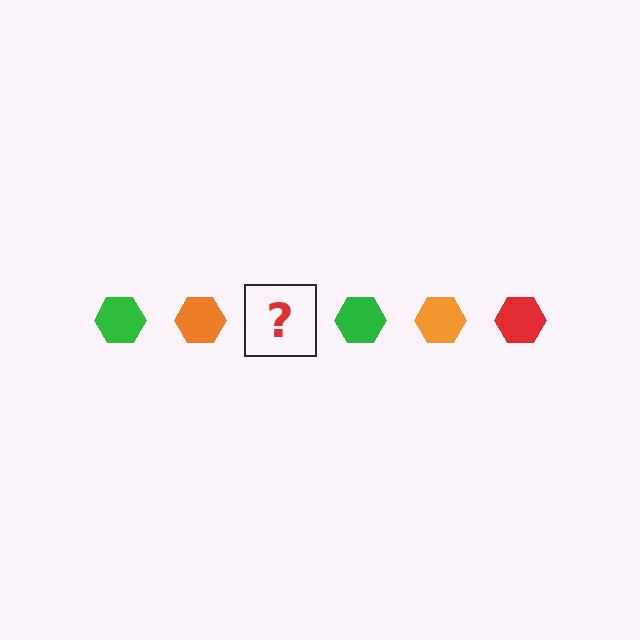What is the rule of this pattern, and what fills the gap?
The rule is that the pattern cycles through green, orange, red hexagons. The gap should be filled with a red hexagon.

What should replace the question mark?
The question mark should be replaced with a red hexagon.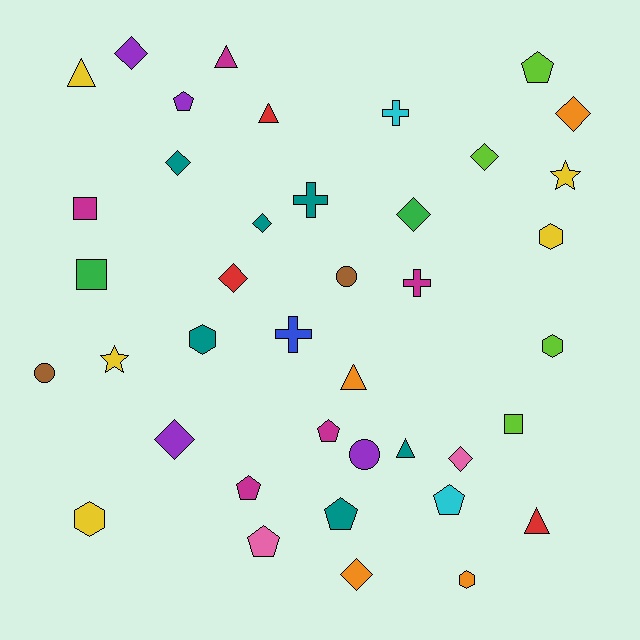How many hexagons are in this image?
There are 5 hexagons.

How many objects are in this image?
There are 40 objects.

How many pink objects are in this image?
There are 2 pink objects.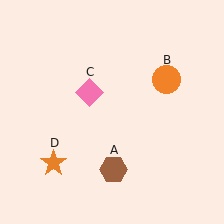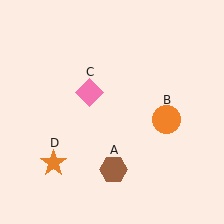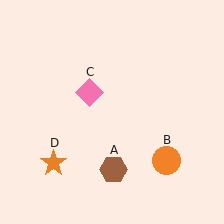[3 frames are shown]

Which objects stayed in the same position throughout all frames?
Brown hexagon (object A) and pink diamond (object C) and orange star (object D) remained stationary.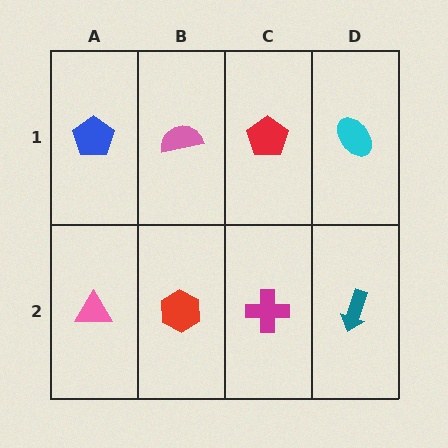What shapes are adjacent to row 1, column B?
A red hexagon (row 2, column B), a blue pentagon (row 1, column A), a red pentagon (row 1, column C).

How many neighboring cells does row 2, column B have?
3.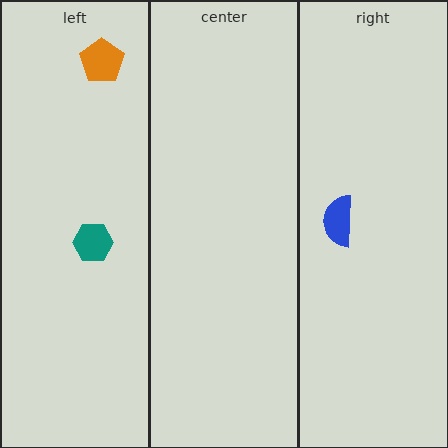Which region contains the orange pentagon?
The left region.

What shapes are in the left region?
The orange pentagon, the teal hexagon.